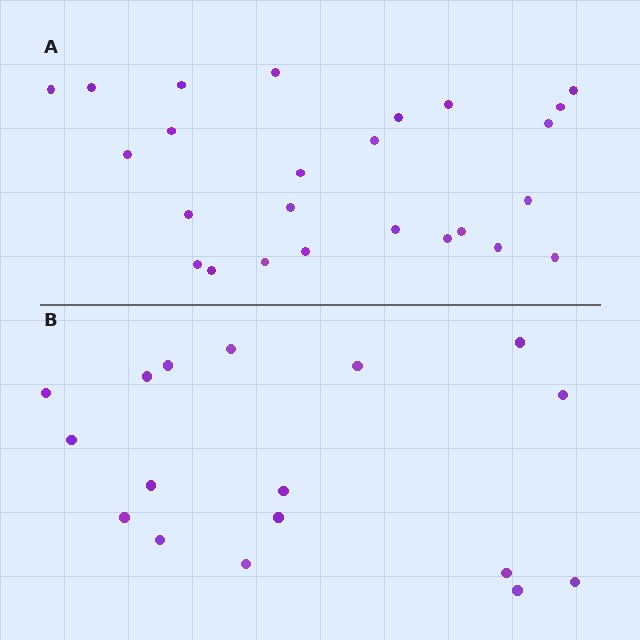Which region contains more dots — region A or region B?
Region A (the top region) has more dots.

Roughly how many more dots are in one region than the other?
Region A has roughly 8 or so more dots than region B.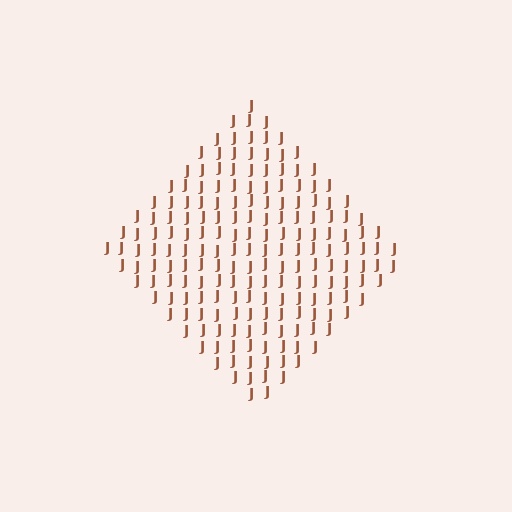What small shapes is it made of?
It is made of small letter J's.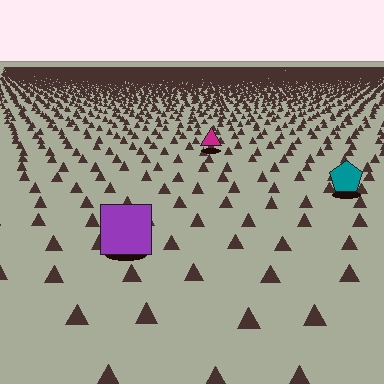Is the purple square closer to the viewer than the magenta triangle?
Yes. The purple square is closer — you can tell from the texture gradient: the ground texture is coarser near it.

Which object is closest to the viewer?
The purple square is closest. The texture marks near it are larger and more spread out.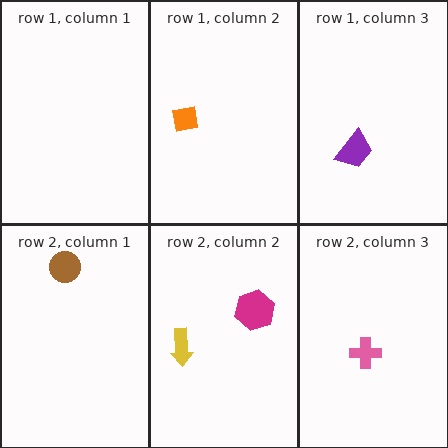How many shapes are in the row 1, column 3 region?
1.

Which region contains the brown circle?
The row 2, column 1 region.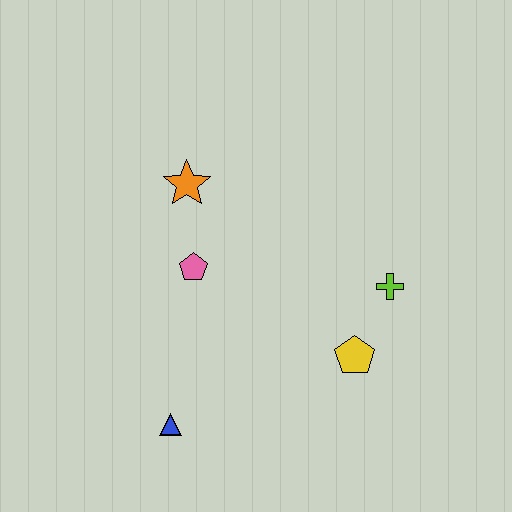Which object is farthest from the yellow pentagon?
The orange star is farthest from the yellow pentagon.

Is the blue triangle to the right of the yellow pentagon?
No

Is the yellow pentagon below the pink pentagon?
Yes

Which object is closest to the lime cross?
The yellow pentagon is closest to the lime cross.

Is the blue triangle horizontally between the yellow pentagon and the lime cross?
No